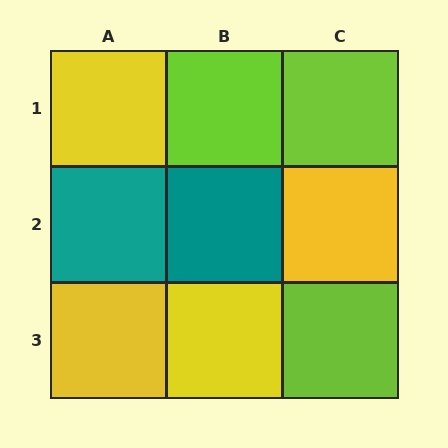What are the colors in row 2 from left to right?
Teal, teal, yellow.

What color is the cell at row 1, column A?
Yellow.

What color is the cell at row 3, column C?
Lime.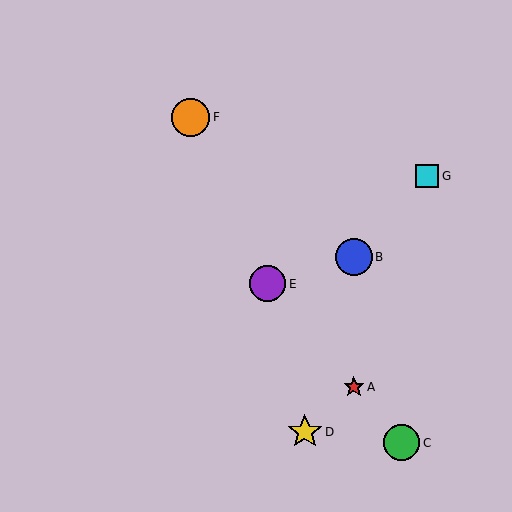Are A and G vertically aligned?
No, A is at x≈354 and G is at x≈427.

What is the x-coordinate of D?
Object D is at x≈305.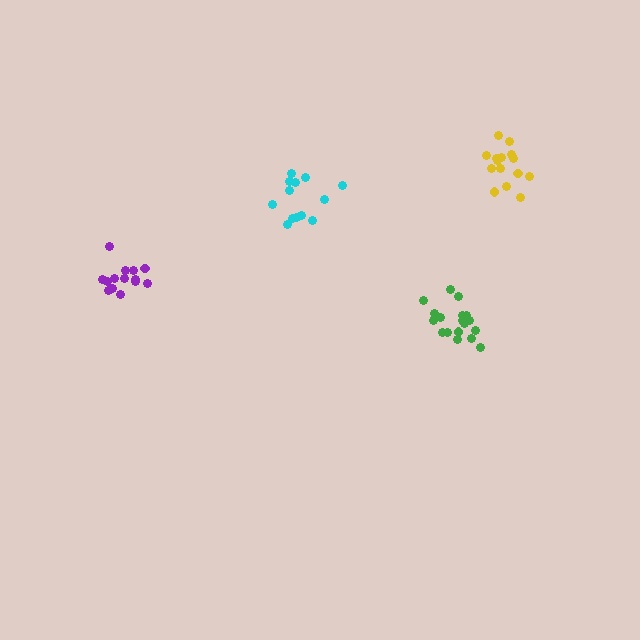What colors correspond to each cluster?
The clusters are colored: green, purple, cyan, yellow.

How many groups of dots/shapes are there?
There are 4 groups.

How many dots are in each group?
Group 1: 18 dots, Group 2: 14 dots, Group 3: 13 dots, Group 4: 15 dots (60 total).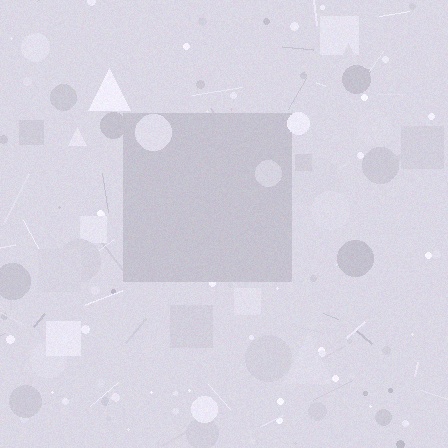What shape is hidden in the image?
A square is hidden in the image.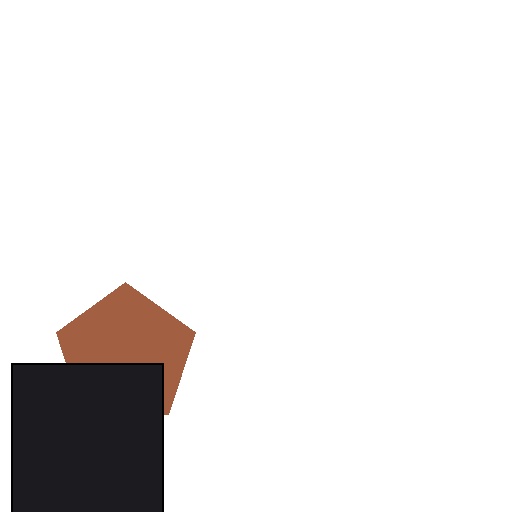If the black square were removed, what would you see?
You would see the complete brown pentagon.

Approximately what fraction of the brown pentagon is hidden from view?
Roughly 36% of the brown pentagon is hidden behind the black square.